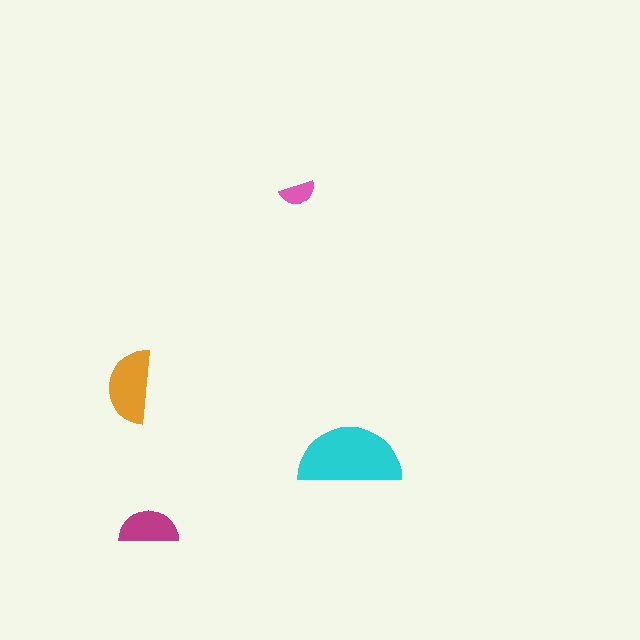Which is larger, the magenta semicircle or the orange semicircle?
The orange one.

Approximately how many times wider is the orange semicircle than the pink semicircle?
About 2 times wider.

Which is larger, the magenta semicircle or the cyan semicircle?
The cyan one.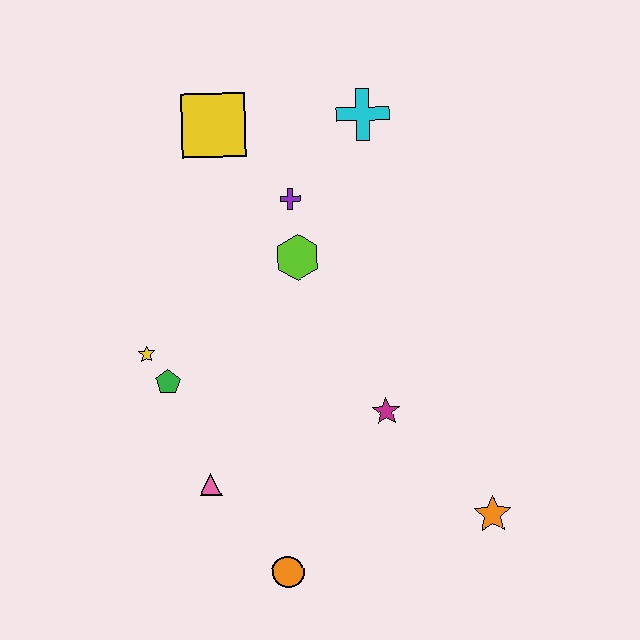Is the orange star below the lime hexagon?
Yes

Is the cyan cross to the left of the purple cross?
No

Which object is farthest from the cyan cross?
The orange circle is farthest from the cyan cross.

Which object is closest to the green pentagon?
The yellow star is closest to the green pentagon.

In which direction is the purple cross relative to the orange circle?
The purple cross is above the orange circle.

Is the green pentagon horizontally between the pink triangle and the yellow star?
Yes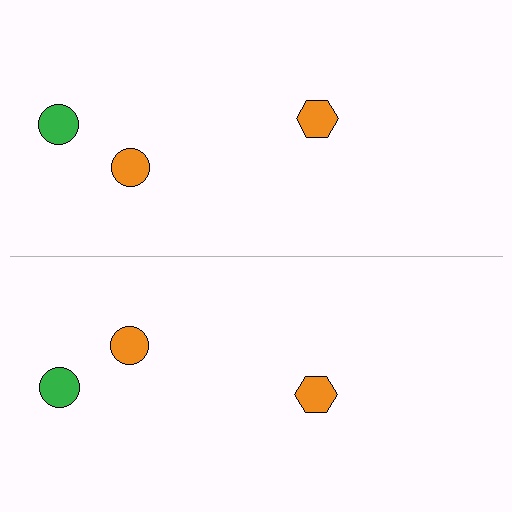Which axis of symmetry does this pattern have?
The pattern has a horizontal axis of symmetry running through the center of the image.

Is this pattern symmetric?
Yes, this pattern has bilateral (reflection) symmetry.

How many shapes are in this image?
There are 6 shapes in this image.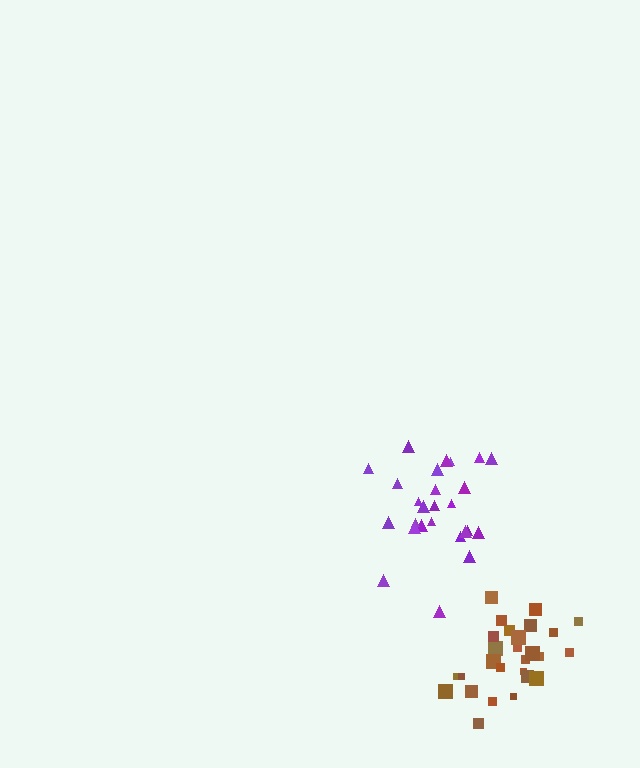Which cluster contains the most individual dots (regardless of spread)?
Brown (27).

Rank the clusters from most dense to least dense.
brown, purple.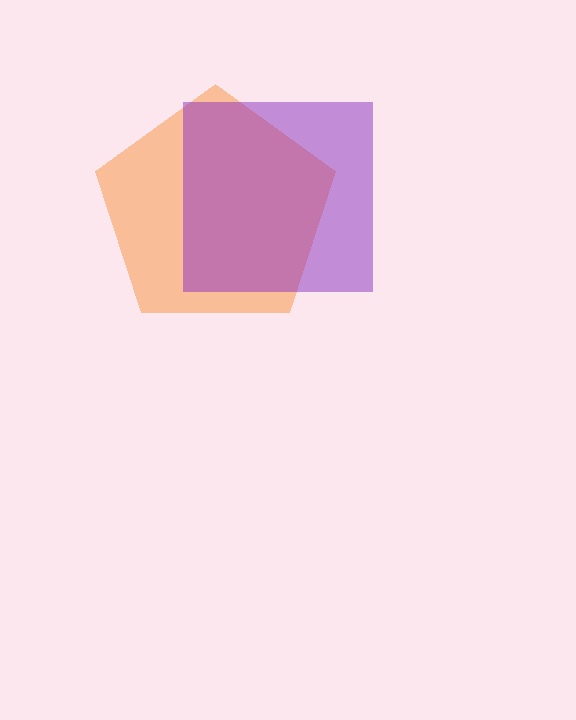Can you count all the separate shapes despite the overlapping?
Yes, there are 2 separate shapes.